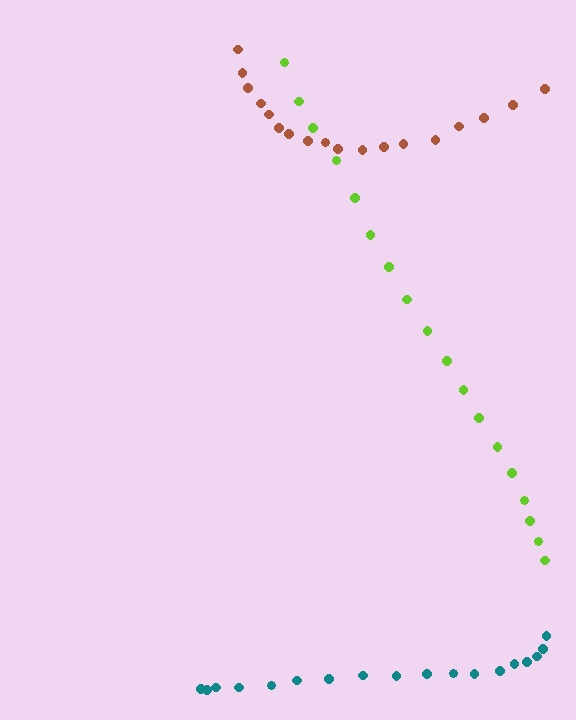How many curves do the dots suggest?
There are 3 distinct paths.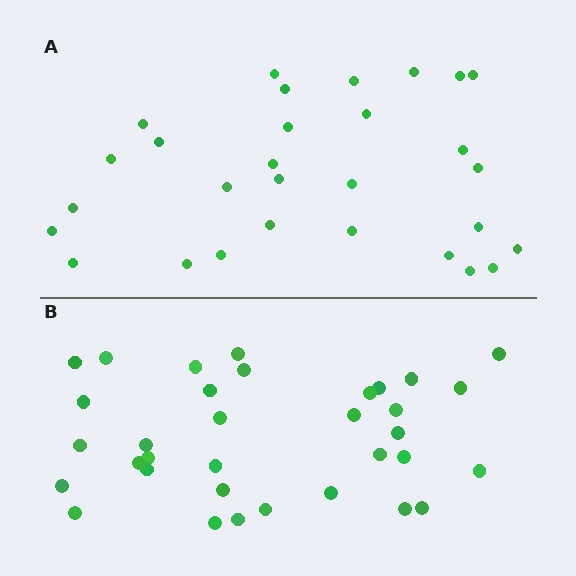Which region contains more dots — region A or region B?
Region B (the bottom region) has more dots.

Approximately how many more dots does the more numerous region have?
Region B has about 5 more dots than region A.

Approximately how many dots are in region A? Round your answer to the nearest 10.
About 30 dots. (The exact count is 29, which rounds to 30.)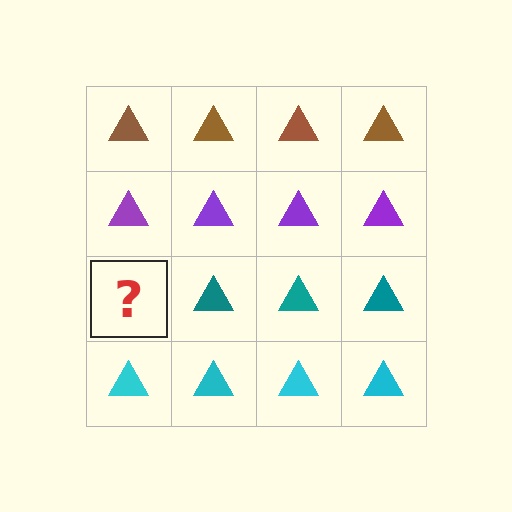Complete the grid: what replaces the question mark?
The question mark should be replaced with a teal triangle.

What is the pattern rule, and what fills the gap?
The rule is that each row has a consistent color. The gap should be filled with a teal triangle.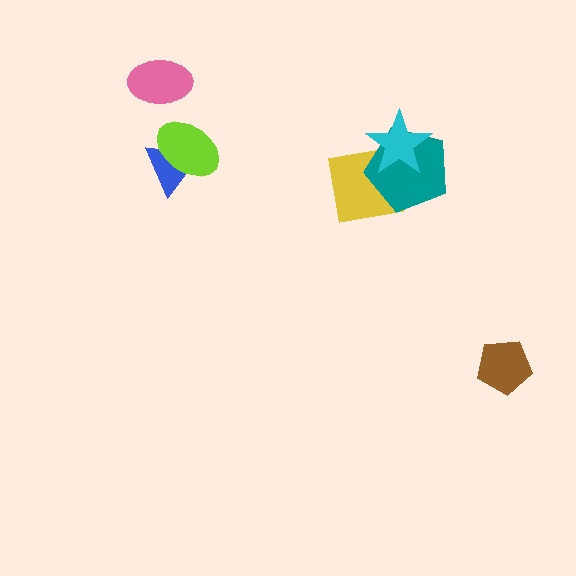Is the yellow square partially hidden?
Yes, it is partially covered by another shape.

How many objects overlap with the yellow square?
2 objects overlap with the yellow square.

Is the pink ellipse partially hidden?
No, no other shape covers it.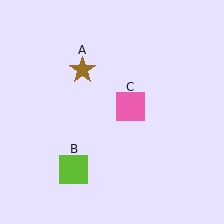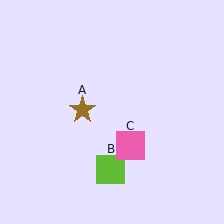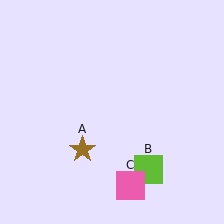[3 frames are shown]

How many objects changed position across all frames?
3 objects changed position: brown star (object A), lime square (object B), pink square (object C).